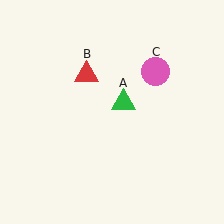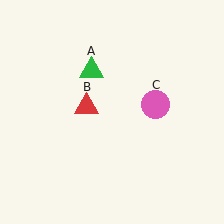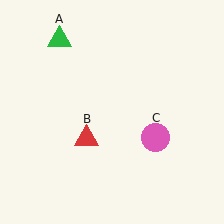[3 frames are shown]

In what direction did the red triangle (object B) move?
The red triangle (object B) moved down.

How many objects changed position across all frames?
3 objects changed position: green triangle (object A), red triangle (object B), pink circle (object C).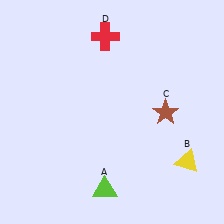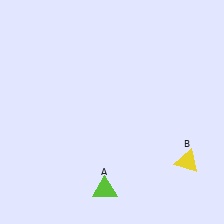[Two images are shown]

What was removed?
The red cross (D), the brown star (C) were removed in Image 2.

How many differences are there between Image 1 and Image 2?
There are 2 differences between the two images.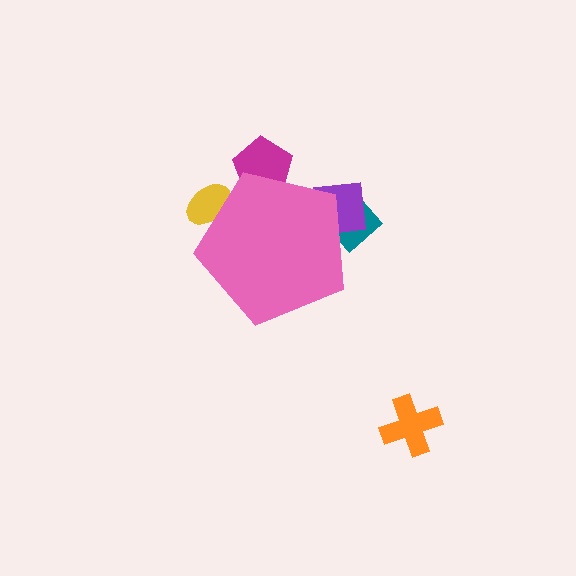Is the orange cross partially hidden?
No, the orange cross is fully visible.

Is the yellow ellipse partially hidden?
Yes, the yellow ellipse is partially hidden behind the pink pentagon.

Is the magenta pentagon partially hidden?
Yes, the magenta pentagon is partially hidden behind the pink pentagon.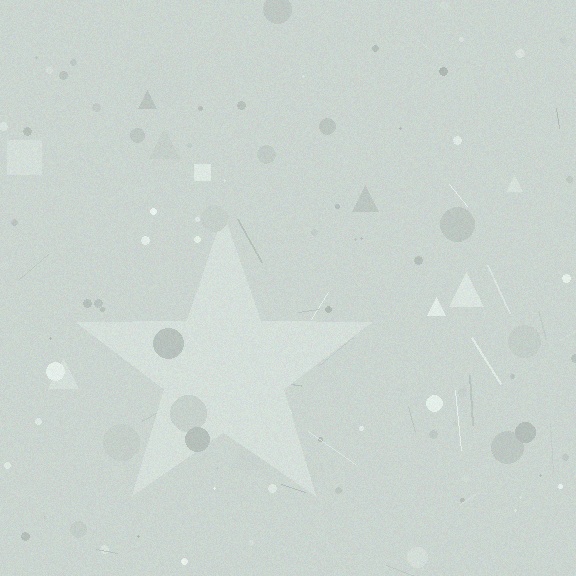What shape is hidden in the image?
A star is hidden in the image.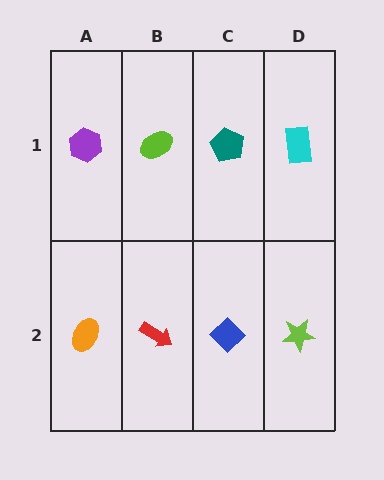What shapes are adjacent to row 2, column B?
A lime ellipse (row 1, column B), an orange ellipse (row 2, column A), a blue diamond (row 2, column C).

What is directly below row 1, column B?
A red arrow.